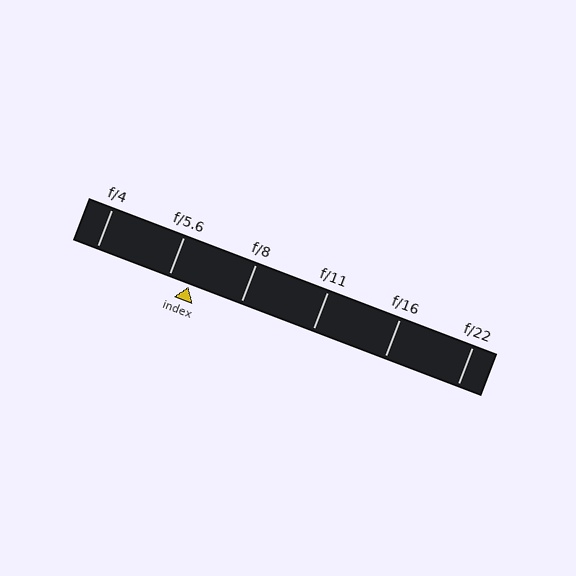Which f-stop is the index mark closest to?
The index mark is closest to f/5.6.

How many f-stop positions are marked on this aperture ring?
There are 6 f-stop positions marked.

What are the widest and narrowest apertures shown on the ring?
The widest aperture shown is f/4 and the narrowest is f/22.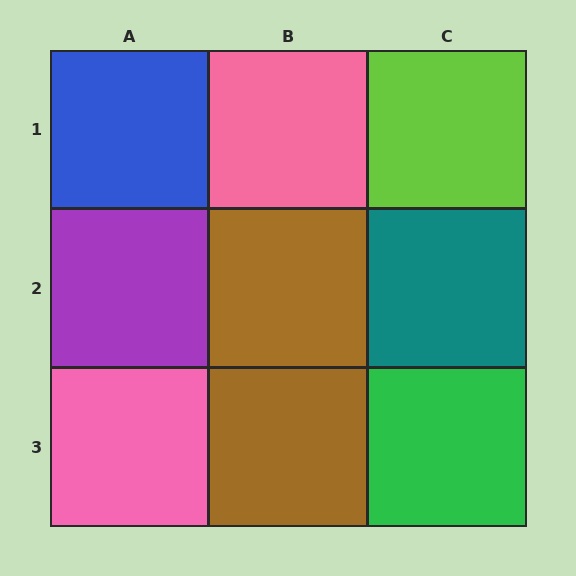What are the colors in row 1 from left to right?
Blue, pink, lime.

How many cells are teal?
1 cell is teal.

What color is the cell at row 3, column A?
Pink.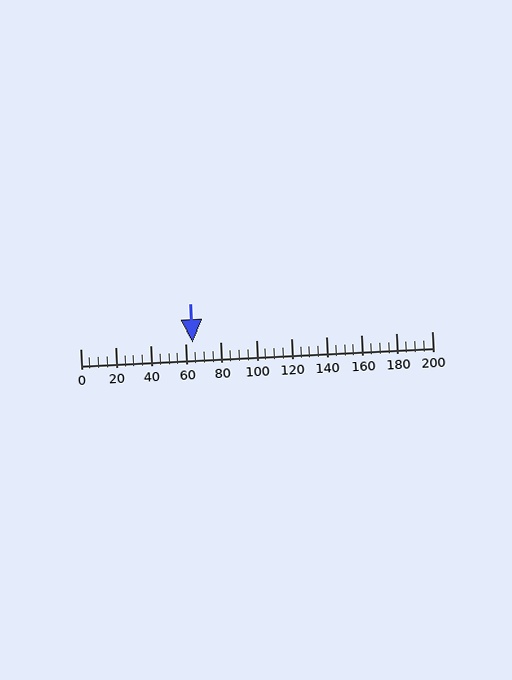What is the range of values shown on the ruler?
The ruler shows values from 0 to 200.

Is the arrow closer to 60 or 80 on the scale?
The arrow is closer to 60.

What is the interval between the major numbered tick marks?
The major tick marks are spaced 20 units apart.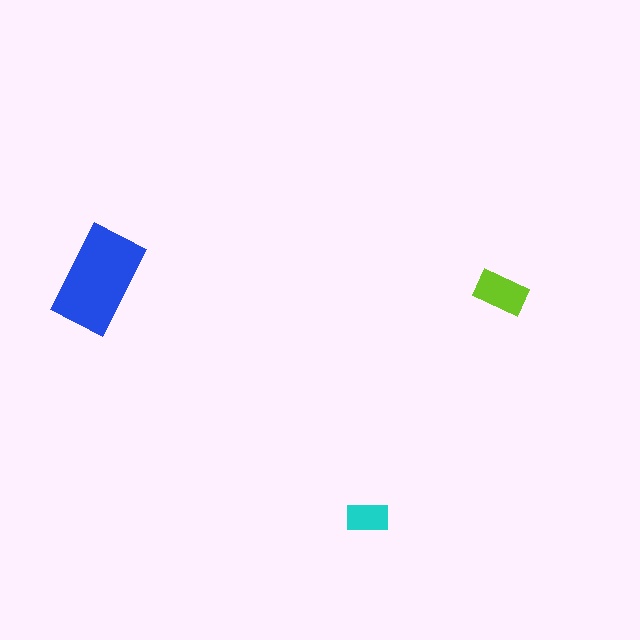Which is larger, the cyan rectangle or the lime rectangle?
The lime one.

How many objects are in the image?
There are 3 objects in the image.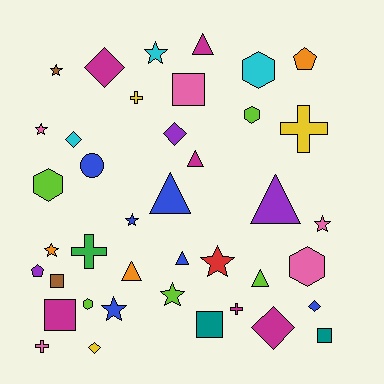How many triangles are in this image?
There are 7 triangles.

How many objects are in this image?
There are 40 objects.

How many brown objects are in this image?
There are 2 brown objects.